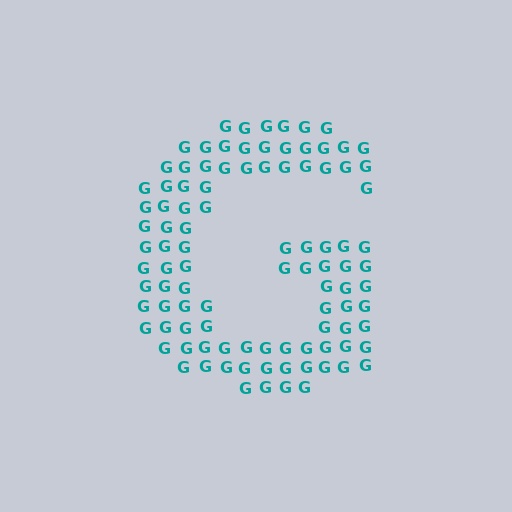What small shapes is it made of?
It is made of small letter G's.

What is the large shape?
The large shape is the letter G.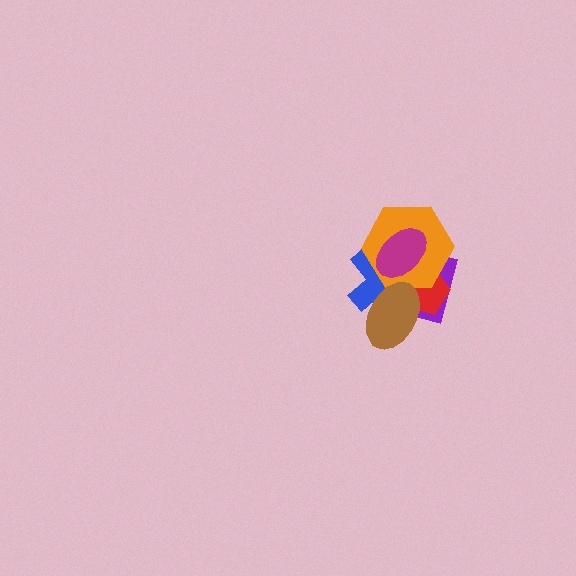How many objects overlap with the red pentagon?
5 objects overlap with the red pentagon.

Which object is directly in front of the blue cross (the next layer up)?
The orange hexagon is directly in front of the blue cross.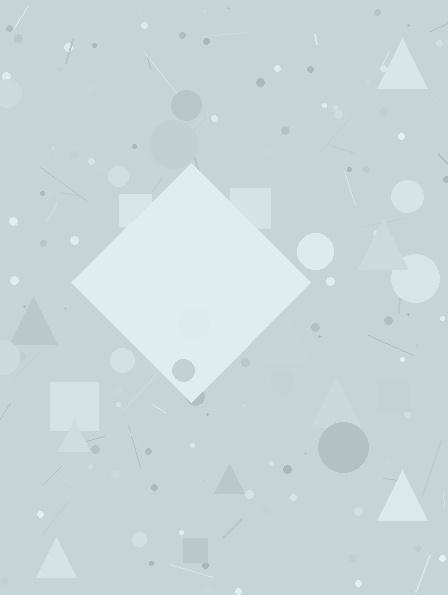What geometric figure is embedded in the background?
A diamond is embedded in the background.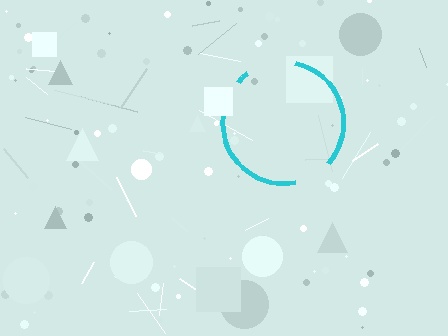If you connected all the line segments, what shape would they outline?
They would outline a circle.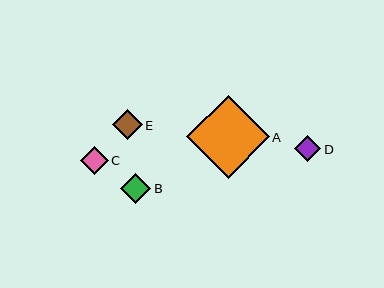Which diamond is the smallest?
Diamond D is the smallest with a size of approximately 26 pixels.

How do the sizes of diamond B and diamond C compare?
Diamond B and diamond C are approximately the same size.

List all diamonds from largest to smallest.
From largest to smallest: A, B, E, C, D.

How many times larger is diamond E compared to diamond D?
Diamond E is approximately 1.1 times the size of diamond D.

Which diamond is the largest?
Diamond A is the largest with a size of approximately 82 pixels.